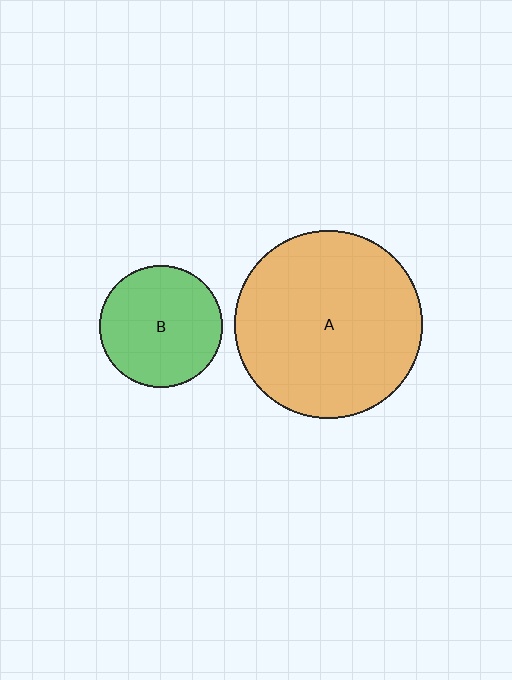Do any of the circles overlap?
No, none of the circles overlap.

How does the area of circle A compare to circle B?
Approximately 2.3 times.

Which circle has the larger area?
Circle A (orange).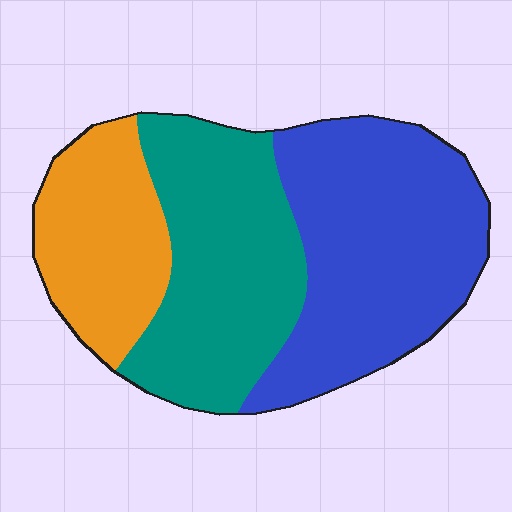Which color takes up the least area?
Orange, at roughly 25%.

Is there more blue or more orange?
Blue.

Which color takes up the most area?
Blue, at roughly 40%.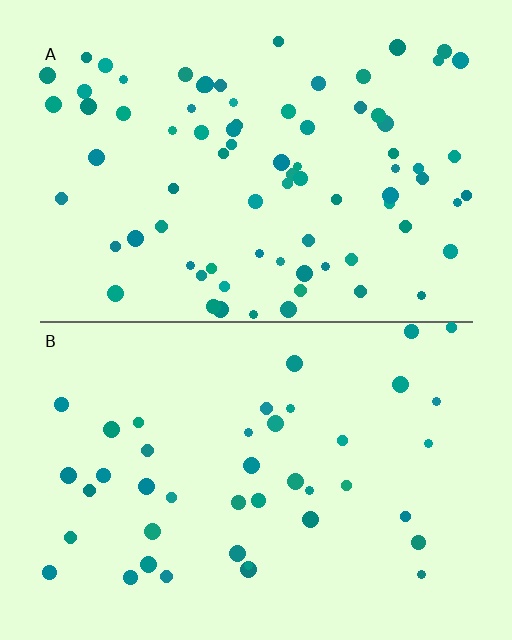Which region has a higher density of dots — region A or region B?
A (the top).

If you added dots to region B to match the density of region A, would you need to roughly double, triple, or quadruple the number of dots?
Approximately double.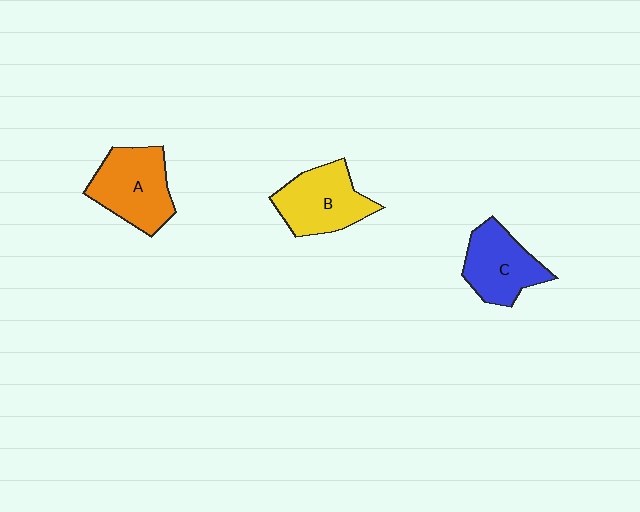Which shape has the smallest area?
Shape C (blue).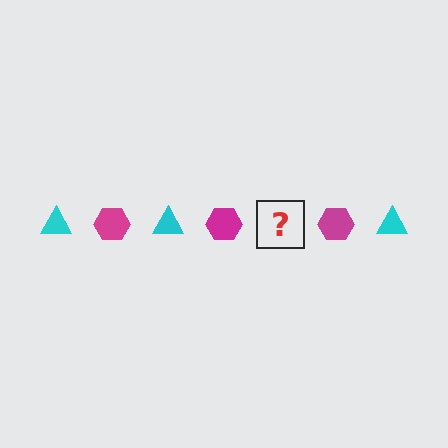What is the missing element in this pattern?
The missing element is a cyan triangle.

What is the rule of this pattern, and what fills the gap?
The rule is that the pattern alternates between cyan triangle and magenta hexagon. The gap should be filled with a cyan triangle.